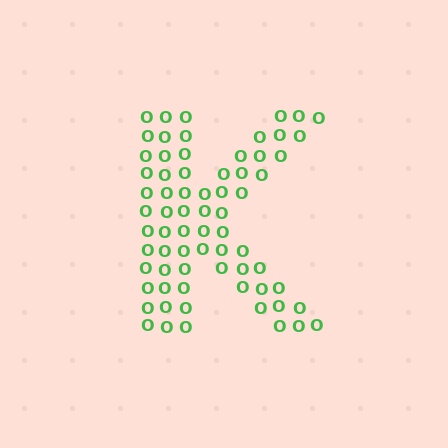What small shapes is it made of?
It is made of small letter O's.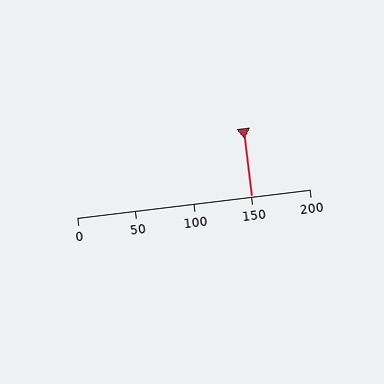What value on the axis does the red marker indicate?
The marker indicates approximately 150.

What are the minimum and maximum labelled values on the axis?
The axis runs from 0 to 200.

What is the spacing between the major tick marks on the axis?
The major ticks are spaced 50 apart.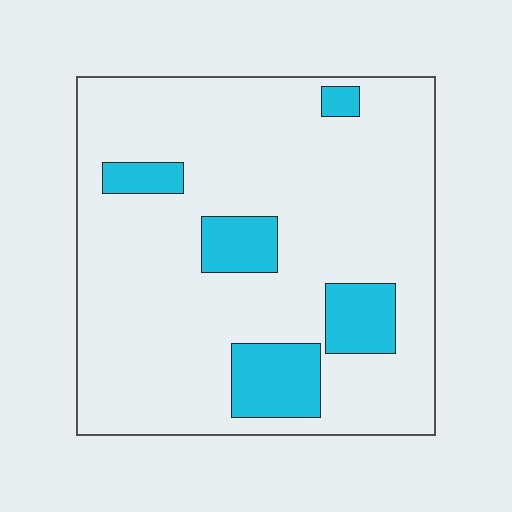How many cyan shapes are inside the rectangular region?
5.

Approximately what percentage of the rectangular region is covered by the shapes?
Approximately 15%.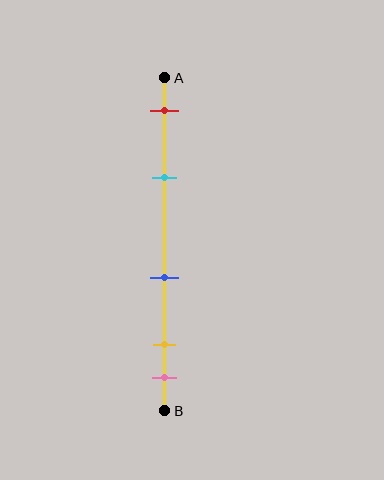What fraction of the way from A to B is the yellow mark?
The yellow mark is approximately 80% (0.8) of the way from A to B.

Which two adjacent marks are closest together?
The yellow and pink marks are the closest adjacent pair.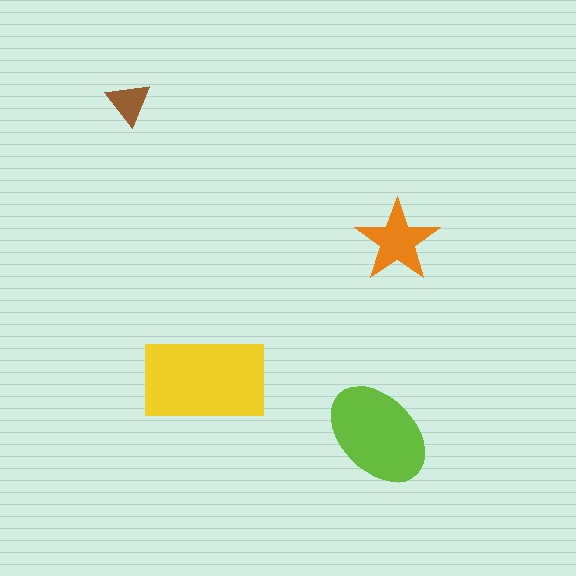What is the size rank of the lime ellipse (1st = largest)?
2nd.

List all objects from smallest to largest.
The brown triangle, the orange star, the lime ellipse, the yellow rectangle.